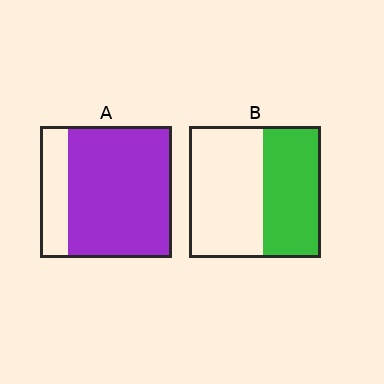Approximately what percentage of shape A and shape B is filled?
A is approximately 80% and B is approximately 45%.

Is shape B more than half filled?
No.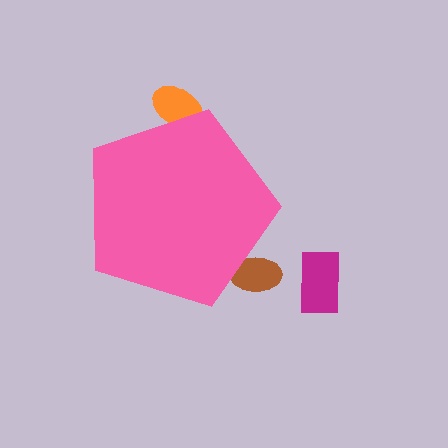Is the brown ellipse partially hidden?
Yes, the brown ellipse is partially hidden behind the pink pentagon.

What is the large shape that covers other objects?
A pink pentagon.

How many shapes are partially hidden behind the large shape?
2 shapes are partially hidden.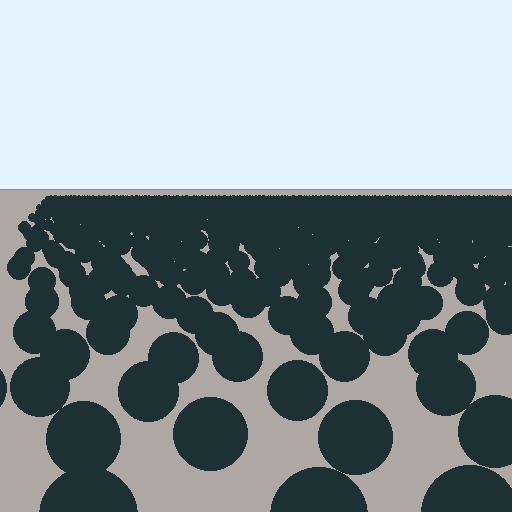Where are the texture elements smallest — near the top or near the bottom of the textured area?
Near the top.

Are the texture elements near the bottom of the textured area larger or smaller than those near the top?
Larger. Near the bottom, elements are closer to the viewer and appear at a bigger on-screen size.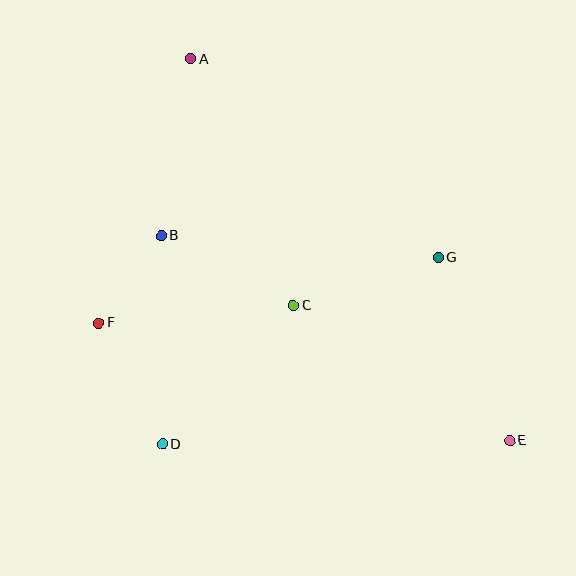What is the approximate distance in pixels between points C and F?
The distance between C and F is approximately 196 pixels.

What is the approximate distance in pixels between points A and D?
The distance between A and D is approximately 386 pixels.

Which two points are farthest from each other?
Points A and E are farthest from each other.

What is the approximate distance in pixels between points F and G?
The distance between F and G is approximately 346 pixels.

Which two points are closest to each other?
Points B and F are closest to each other.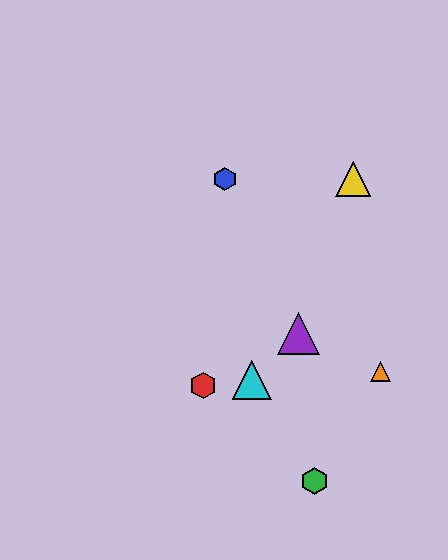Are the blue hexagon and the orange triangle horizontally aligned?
No, the blue hexagon is at y≈179 and the orange triangle is at y≈371.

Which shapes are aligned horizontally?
The blue hexagon, the yellow triangle are aligned horizontally.